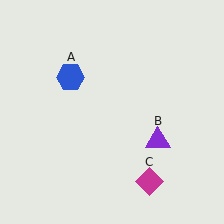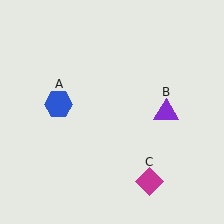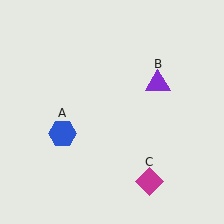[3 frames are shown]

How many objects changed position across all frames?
2 objects changed position: blue hexagon (object A), purple triangle (object B).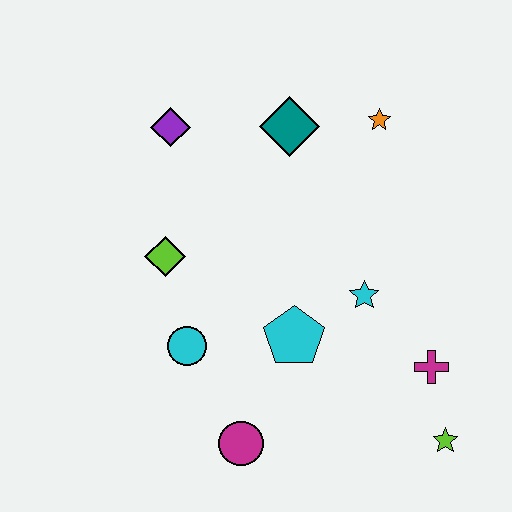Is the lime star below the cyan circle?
Yes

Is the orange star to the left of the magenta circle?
No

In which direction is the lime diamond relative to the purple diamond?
The lime diamond is below the purple diamond.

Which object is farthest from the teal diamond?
The lime star is farthest from the teal diamond.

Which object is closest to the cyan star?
The cyan pentagon is closest to the cyan star.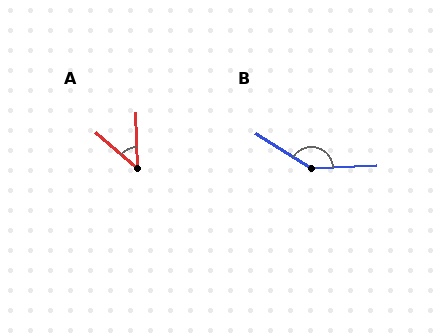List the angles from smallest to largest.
A (48°), B (146°).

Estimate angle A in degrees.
Approximately 48 degrees.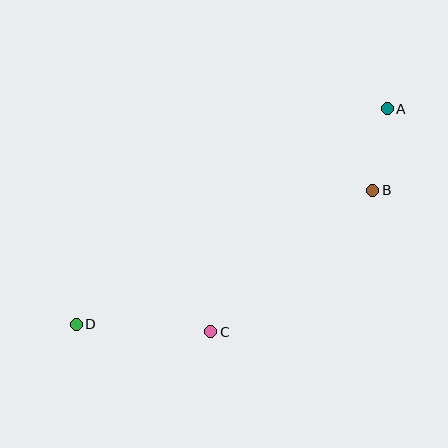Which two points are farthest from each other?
Points A and D are farthest from each other.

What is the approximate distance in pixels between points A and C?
The distance between A and C is approximately 284 pixels.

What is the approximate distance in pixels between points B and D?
The distance between B and D is approximately 325 pixels.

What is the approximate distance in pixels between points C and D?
The distance between C and D is approximately 135 pixels.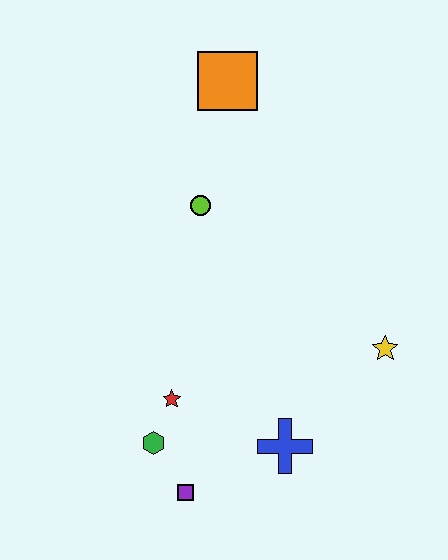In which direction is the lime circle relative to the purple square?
The lime circle is above the purple square.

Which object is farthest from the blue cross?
The orange square is farthest from the blue cross.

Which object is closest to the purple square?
The green hexagon is closest to the purple square.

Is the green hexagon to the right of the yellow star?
No